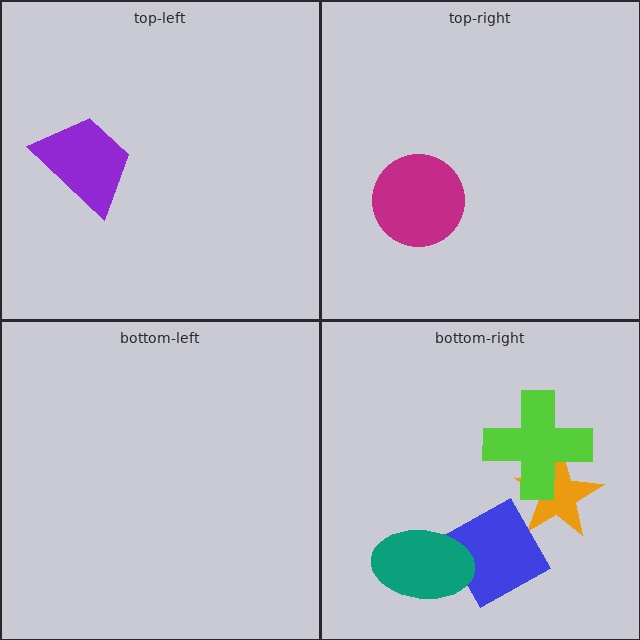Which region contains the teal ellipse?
The bottom-right region.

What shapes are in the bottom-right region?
The orange star, the blue square, the teal ellipse, the lime cross.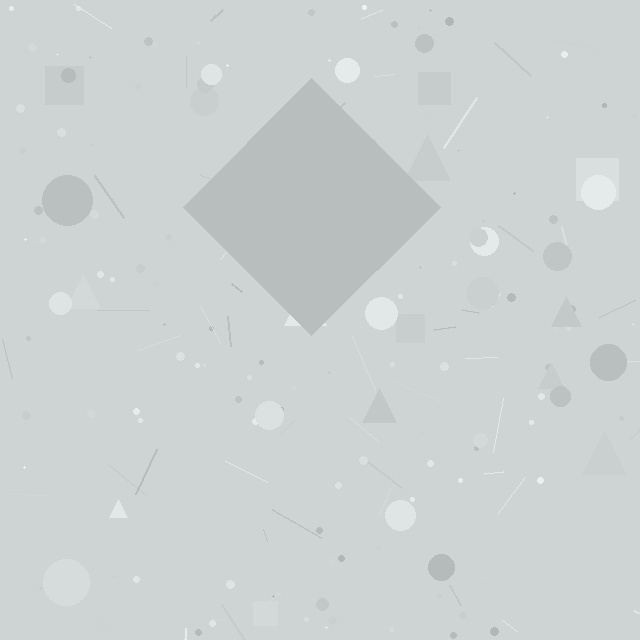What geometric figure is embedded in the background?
A diamond is embedded in the background.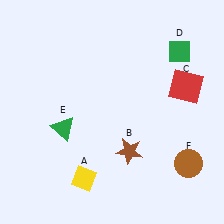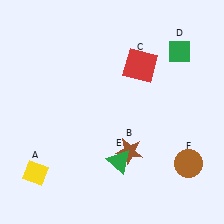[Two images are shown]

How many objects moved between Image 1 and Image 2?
3 objects moved between the two images.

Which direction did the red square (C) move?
The red square (C) moved left.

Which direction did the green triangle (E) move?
The green triangle (E) moved right.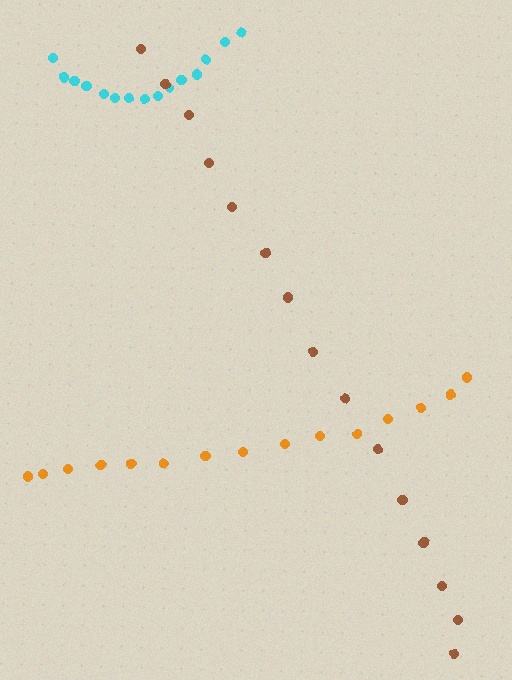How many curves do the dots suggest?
There are 3 distinct paths.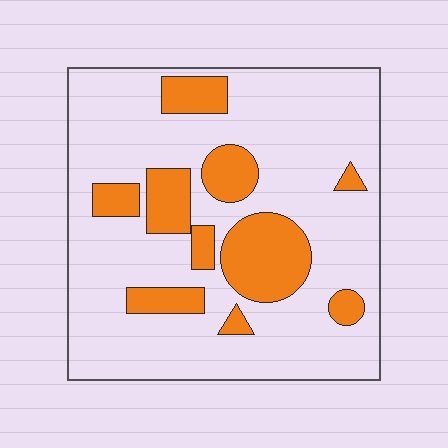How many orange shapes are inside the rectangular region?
10.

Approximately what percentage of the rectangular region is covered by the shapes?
Approximately 20%.